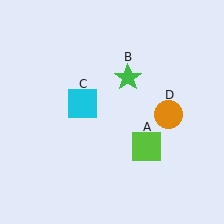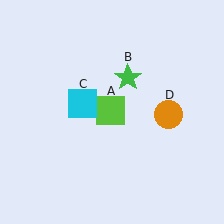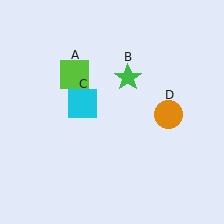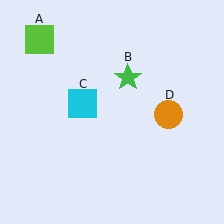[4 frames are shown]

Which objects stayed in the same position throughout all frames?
Green star (object B) and cyan square (object C) and orange circle (object D) remained stationary.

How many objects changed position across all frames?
1 object changed position: lime square (object A).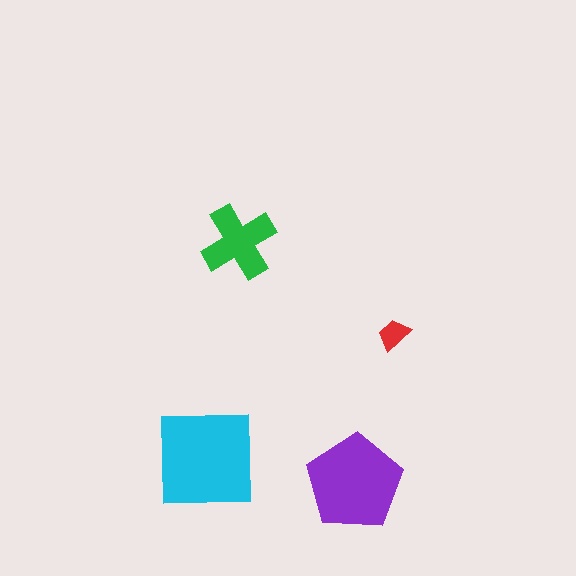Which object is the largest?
The cyan square.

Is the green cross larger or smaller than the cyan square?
Smaller.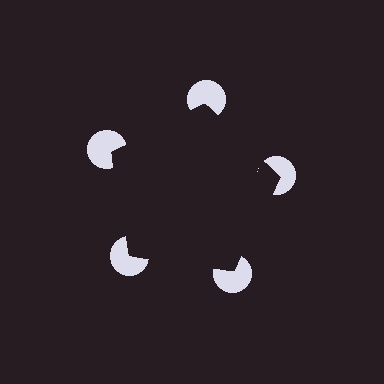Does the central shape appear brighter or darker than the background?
It typically appears slightly darker than the background, even though no actual brightness change is drawn.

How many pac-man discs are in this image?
There are 5 — one at each vertex of the illusory pentagon.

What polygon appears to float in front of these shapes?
An illusory pentagon — its edges are inferred from the aligned wedge cuts in the pac-man discs, not physically drawn.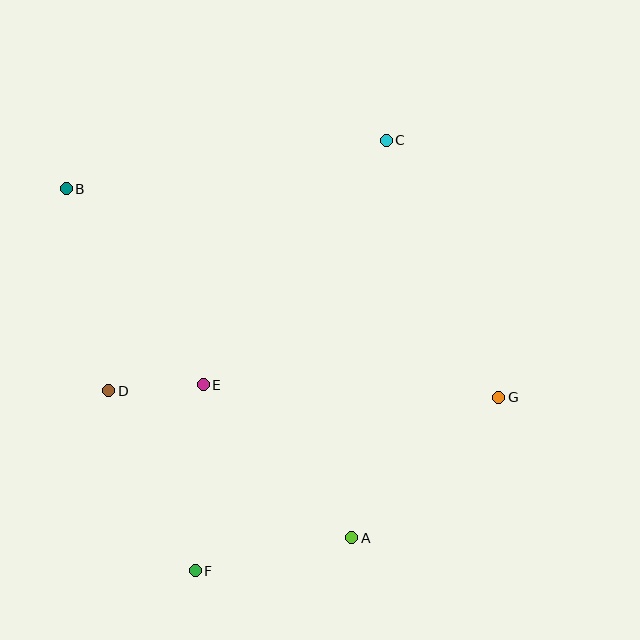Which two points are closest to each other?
Points D and E are closest to each other.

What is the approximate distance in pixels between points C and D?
The distance between C and D is approximately 374 pixels.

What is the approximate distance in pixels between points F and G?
The distance between F and G is approximately 350 pixels.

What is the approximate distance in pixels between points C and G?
The distance between C and G is approximately 281 pixels.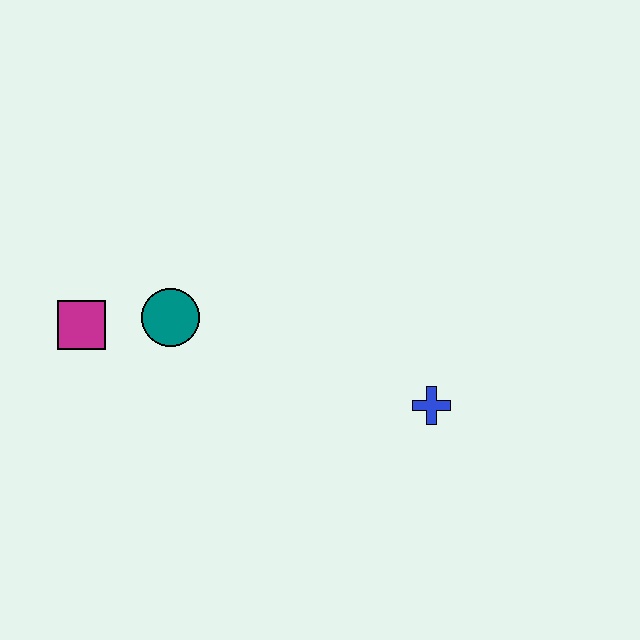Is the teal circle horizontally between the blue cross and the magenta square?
Yes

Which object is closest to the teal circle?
The magenta square is closest to the teal circle.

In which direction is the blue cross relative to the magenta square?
The blue cross is to the right of the magenta square.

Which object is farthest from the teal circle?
The blue cross is farthest from the teal circle.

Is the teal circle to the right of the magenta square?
Yes